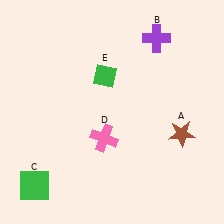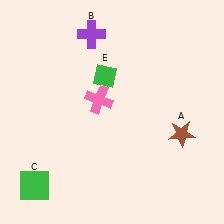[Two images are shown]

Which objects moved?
The objects that moved are: the purple cross (B), the pink cross (D).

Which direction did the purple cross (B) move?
The purple cross (B) moved left.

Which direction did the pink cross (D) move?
The pink cross (D) moved up.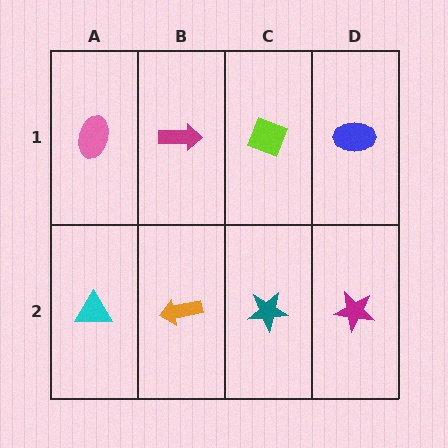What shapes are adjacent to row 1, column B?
An orange arrow (row 2, column B), a pink ellipse (row 1, column A), a lime diamond (row 1, column C).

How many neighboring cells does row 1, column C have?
3.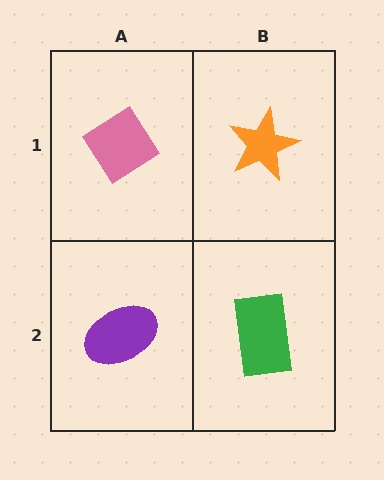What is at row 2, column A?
A purple ellipse.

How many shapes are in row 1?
2 shapes.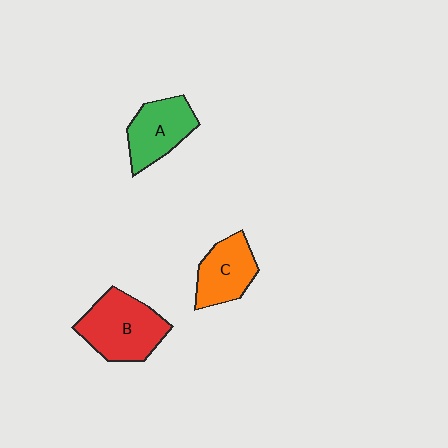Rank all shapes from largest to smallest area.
From largest to smallest: B (red), A (green), C (orange).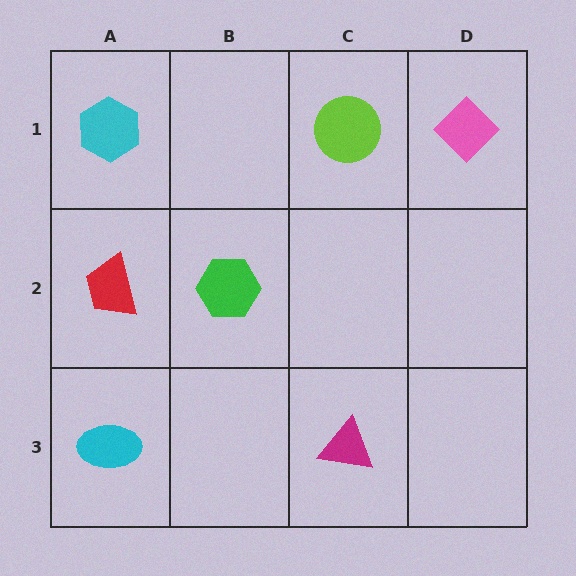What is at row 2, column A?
A red trapezoid.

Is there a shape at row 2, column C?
No, that cell is empty.